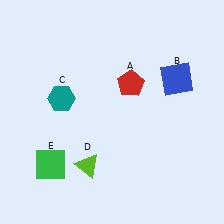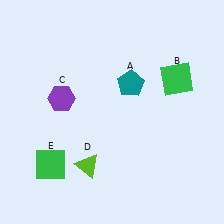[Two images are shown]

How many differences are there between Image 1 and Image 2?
There are 3 differences between the two images.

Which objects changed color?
A changed from red to teal. B changed from blue to green. C changed from teal to purple.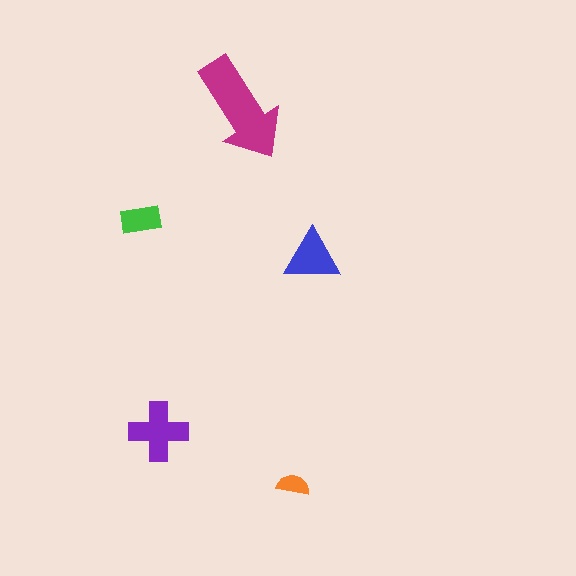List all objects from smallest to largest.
The orange semicircle, the green rectangle, the blue triangle, the purple cross, the magenta arrow.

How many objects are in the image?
There are 5 objects in the image.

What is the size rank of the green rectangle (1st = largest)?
4th.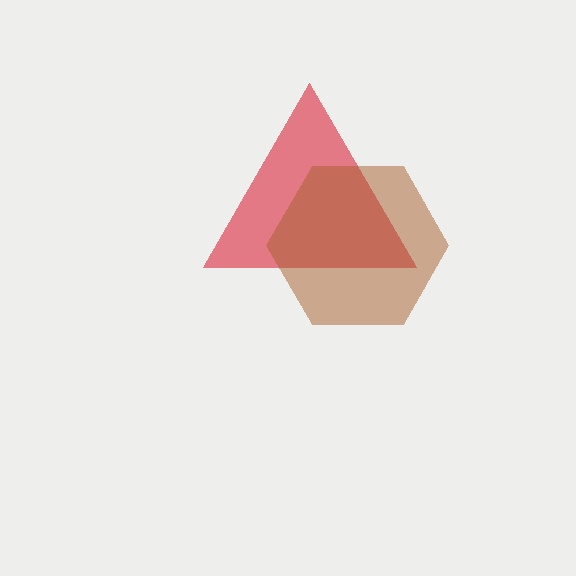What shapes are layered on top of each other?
The layered shapes are: a red triangle, a brown hexagon.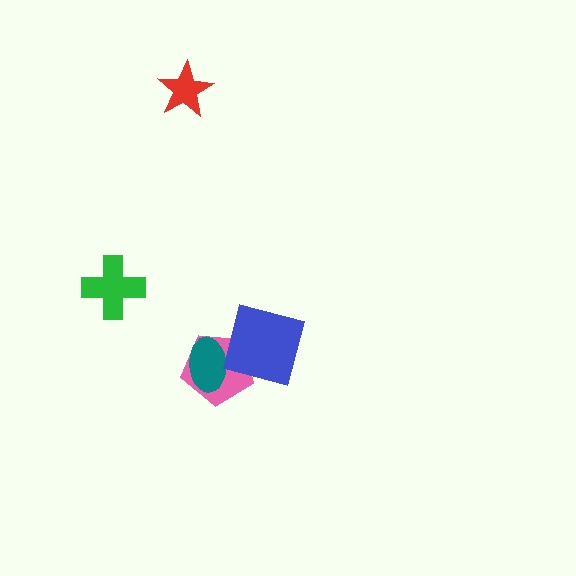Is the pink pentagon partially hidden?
Yes, it is partially covered by another shape.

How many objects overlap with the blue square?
1 object overlaps with the blue square.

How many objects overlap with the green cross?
0 objects overlap with the green cross.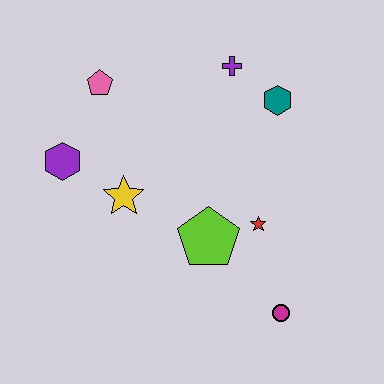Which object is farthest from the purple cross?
The magenta circle is farthest from the purple cross.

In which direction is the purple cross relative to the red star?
The purple cross is above the red star.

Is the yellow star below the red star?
No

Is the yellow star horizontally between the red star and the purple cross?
No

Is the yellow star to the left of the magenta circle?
Yes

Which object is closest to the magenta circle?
The red star is closest to the magenta circle.